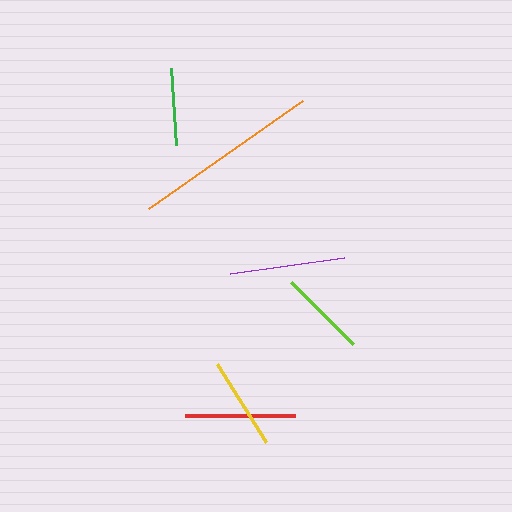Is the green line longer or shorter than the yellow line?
The yellow line is longer than the green line.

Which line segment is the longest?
The orange line is the longest at approximately 188 pixels.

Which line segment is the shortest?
The green line is the shortest at approximately 77 pixels.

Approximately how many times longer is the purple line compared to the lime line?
The purple line is approximately 1.3 times the length of the lime line.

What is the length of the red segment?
The red segment is approximately 110 pixels long.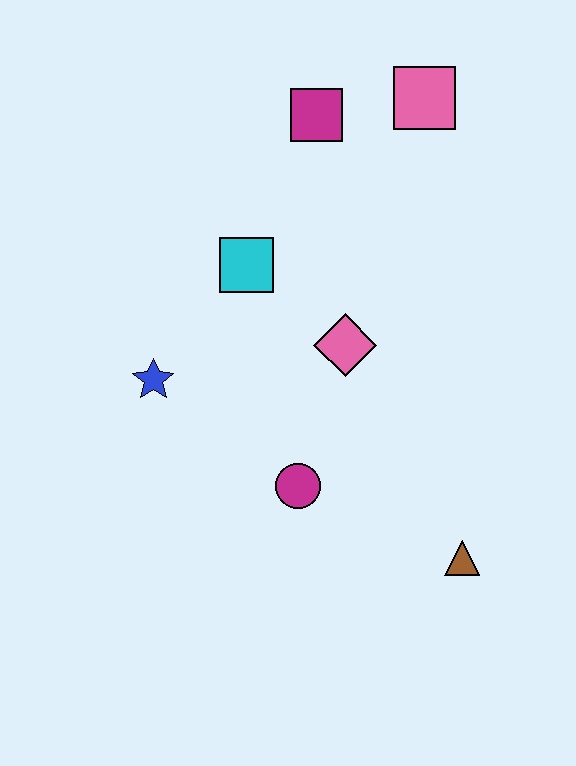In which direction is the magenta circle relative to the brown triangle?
The magenta circle is to the left of the brown triangle.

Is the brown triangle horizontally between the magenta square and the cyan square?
No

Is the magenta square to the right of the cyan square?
Yes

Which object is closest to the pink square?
The magenta square is closest to the pink square.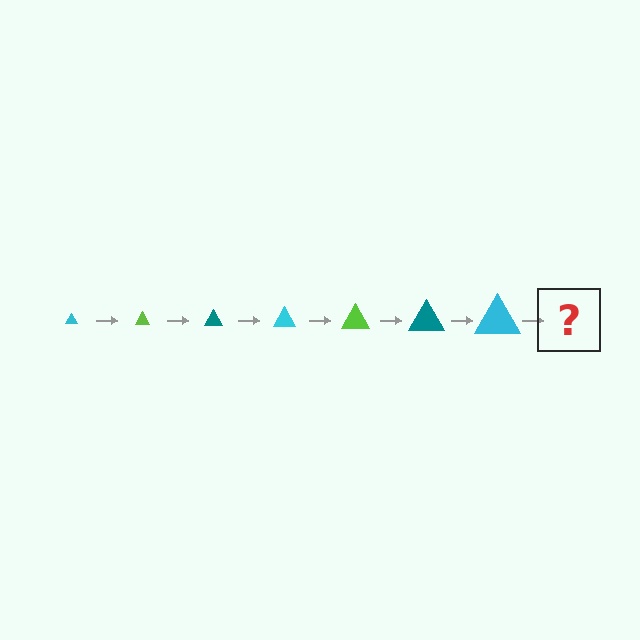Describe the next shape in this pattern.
It should be a lime triangle, larger than the previous one.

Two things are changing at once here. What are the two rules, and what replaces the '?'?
The two rules are that the triangle grows larger each step and the color cycles through cyan, lime, and teal. The '?' should be a lime triangle, larger than the previous one.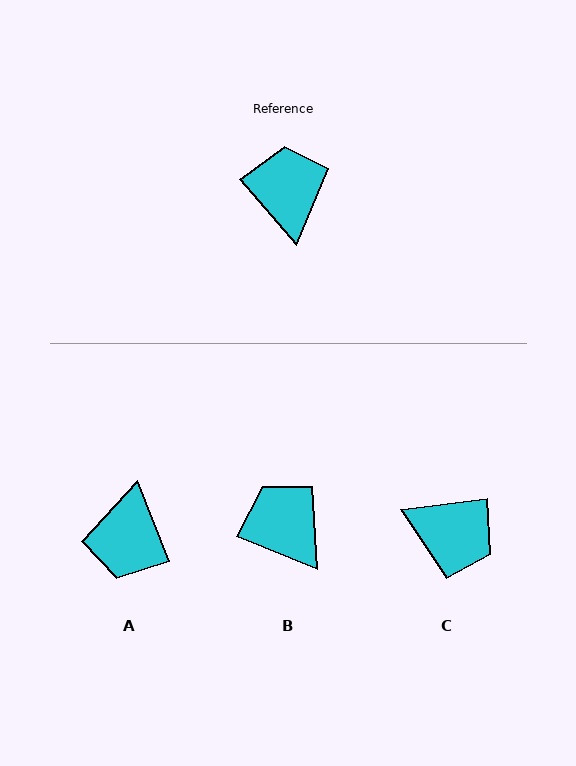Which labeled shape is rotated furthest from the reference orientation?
A, about 160 degrees away.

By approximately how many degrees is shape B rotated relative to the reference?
Approximately 26 degrees counter-clockwise.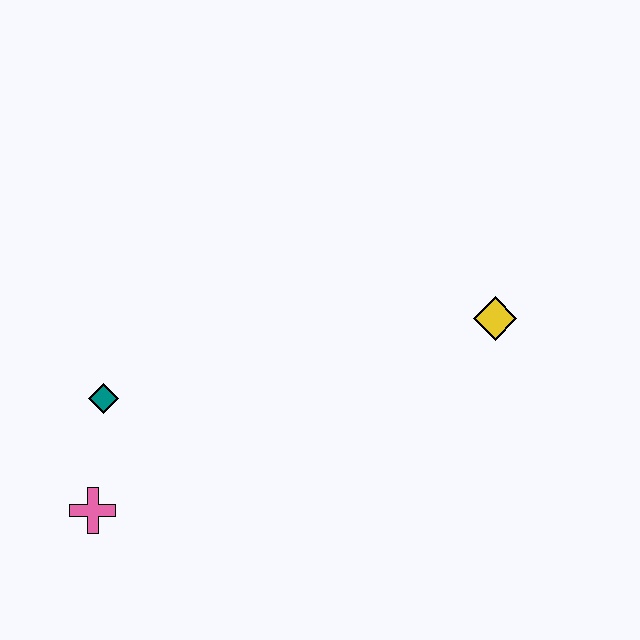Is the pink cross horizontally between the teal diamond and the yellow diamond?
No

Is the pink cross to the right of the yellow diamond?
No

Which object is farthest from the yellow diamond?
The pink cross is farthest from the yellow diamond.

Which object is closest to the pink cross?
The teal diamond is closest to the pink cross.